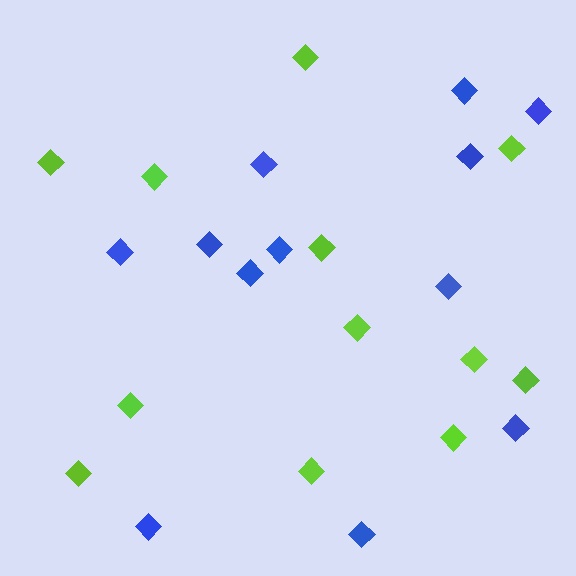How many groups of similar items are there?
There are 2 groups: one group of blue diamonds (12) and one group of lime diamonds (12).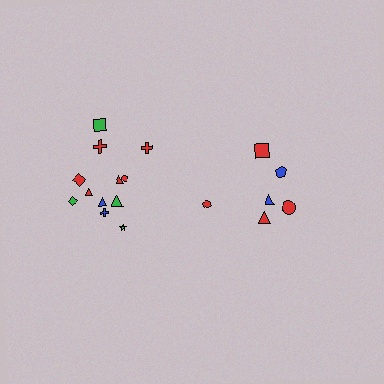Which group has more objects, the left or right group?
The left group.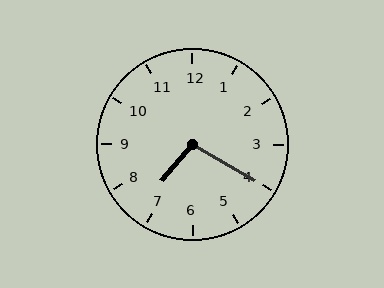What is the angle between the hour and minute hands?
Approximately 100 degrees.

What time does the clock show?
7:20.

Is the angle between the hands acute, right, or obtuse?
It is obtuse.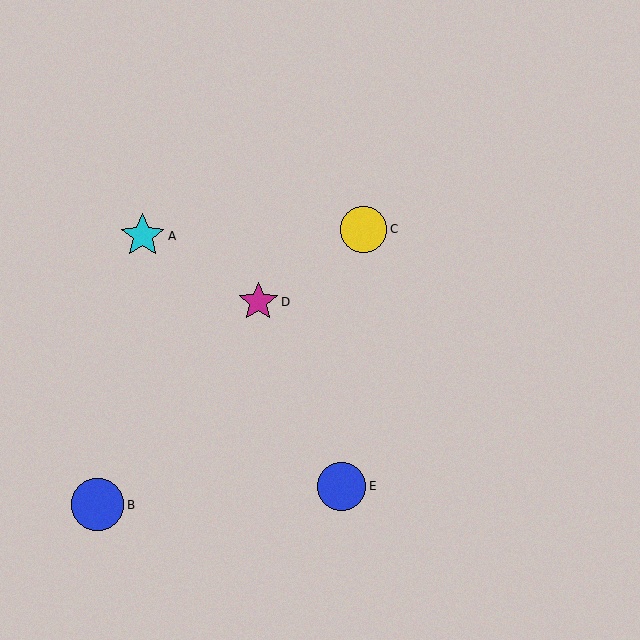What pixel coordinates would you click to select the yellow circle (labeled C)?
Click at (364, 229) to select the yellow circle C.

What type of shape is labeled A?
Shape A is a cyan star.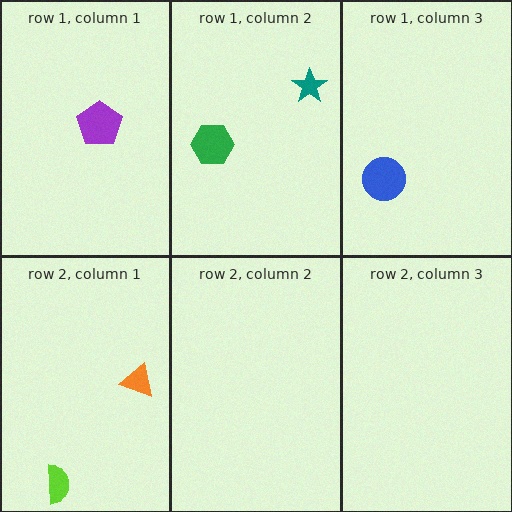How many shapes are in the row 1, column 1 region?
1.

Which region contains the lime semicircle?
The row 2, column 1 region.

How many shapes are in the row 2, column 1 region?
2.